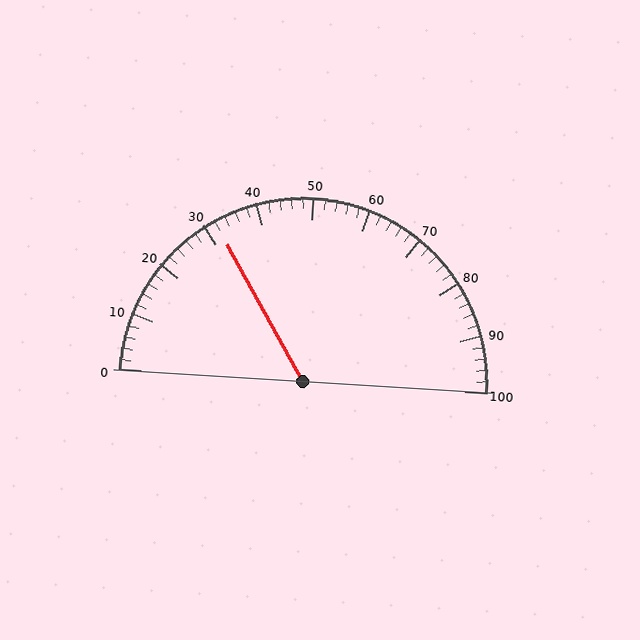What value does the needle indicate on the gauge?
The needle indicates approximately 32.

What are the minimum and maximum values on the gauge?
The gauge ranges from 0 to 100.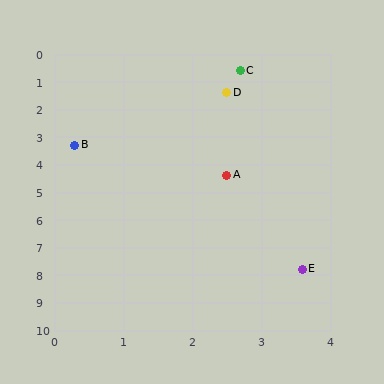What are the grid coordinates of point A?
Point A is at approximately (2.5, 4.4).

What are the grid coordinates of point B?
Point B is at approximately (0.3, 3.3).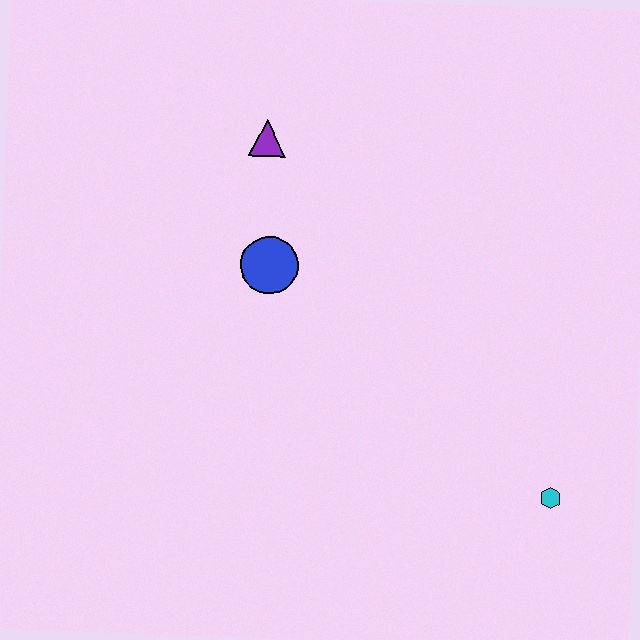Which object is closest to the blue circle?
The purple triangle is closest to the blue circle.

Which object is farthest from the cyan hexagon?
The purple triangle is farthest from the cyan hexagon.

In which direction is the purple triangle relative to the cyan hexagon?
The purple triangle is above the cyan hexagon.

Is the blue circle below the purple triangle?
Yes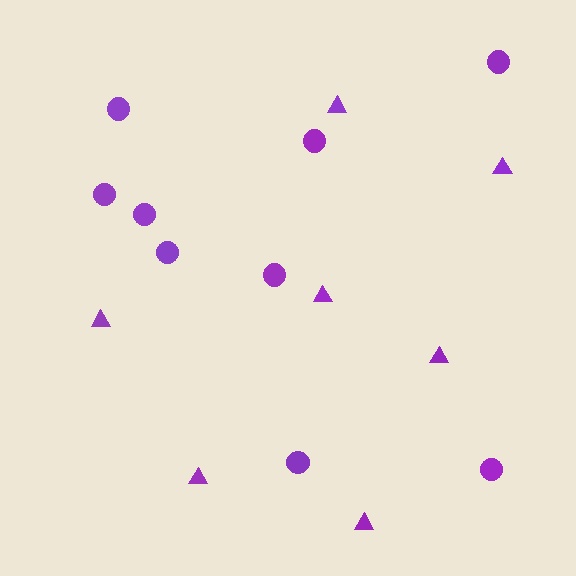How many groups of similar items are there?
There are 2 groups: one group of triangles (7) and one group of circles (9).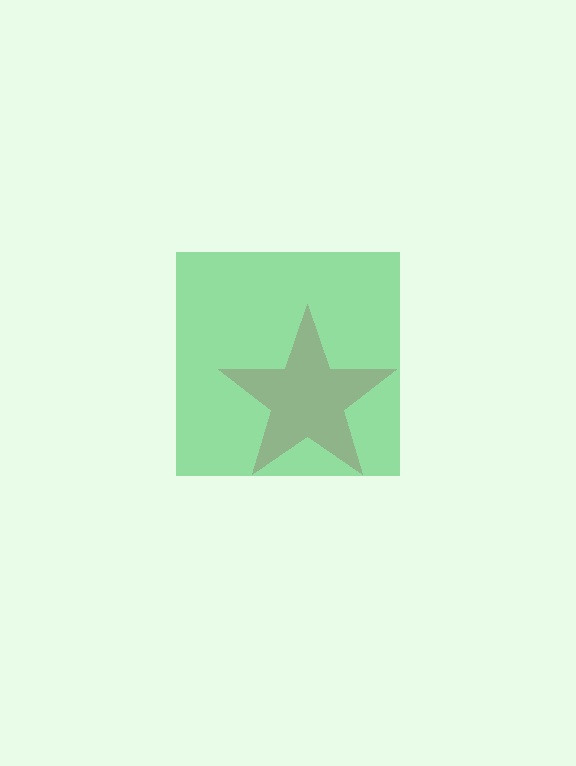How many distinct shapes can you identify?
There are 2 distinct shapes: a pink star, a green square.